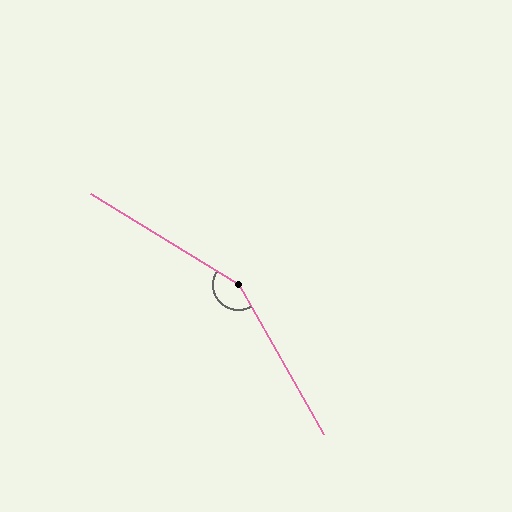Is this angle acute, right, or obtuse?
It is obtuse.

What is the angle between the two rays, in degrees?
Approximately 151 degrees.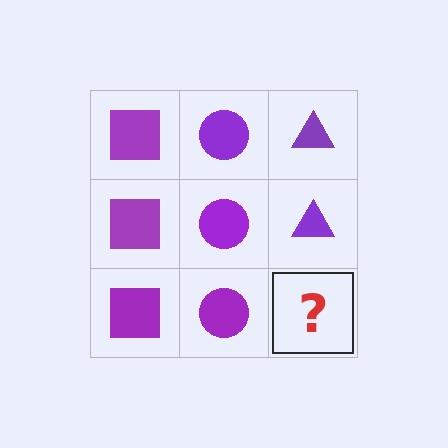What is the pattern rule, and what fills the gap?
The rule is that each column has a consistent shape. The gap should be filled with a purple triangle.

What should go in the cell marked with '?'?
The missing cell should contain a purple triangle.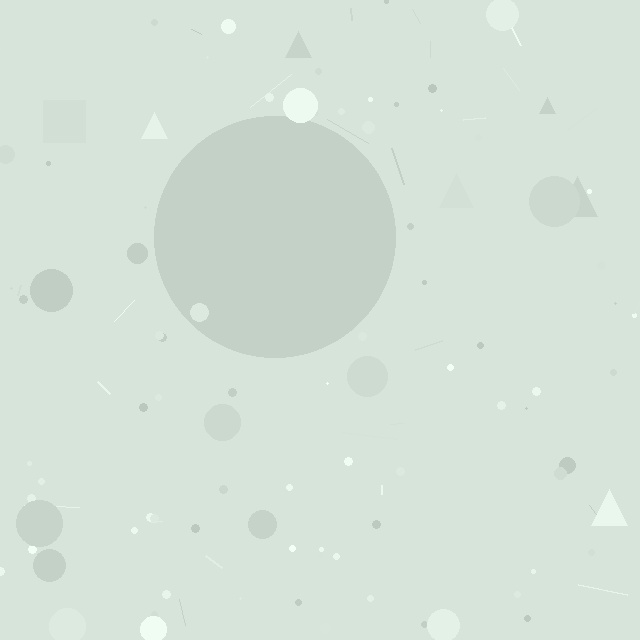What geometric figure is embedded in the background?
A circle is embedded in the background.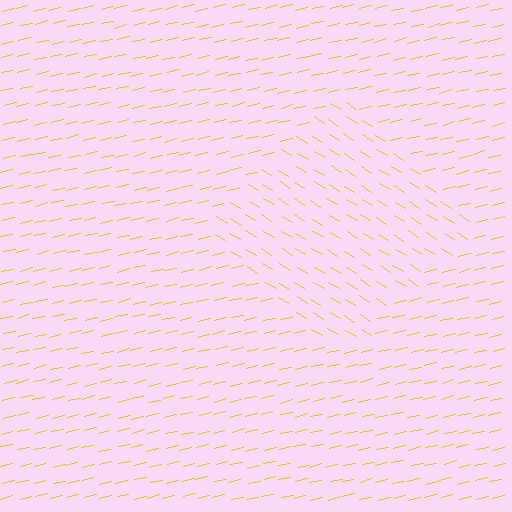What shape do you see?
I see a diamond.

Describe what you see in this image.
The image is filled with small yellow line segments. A diamond region in the image has lines oriented differently from the surrounding lines, creating a visible texture boundary.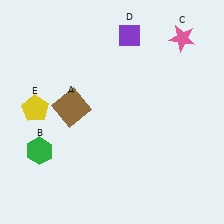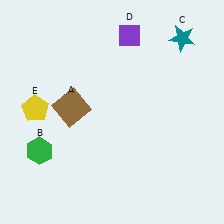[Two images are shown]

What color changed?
The star (C) changed from pink in Image 1 to teal in Image 2.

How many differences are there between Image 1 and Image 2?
There is 1 difference between the two images.